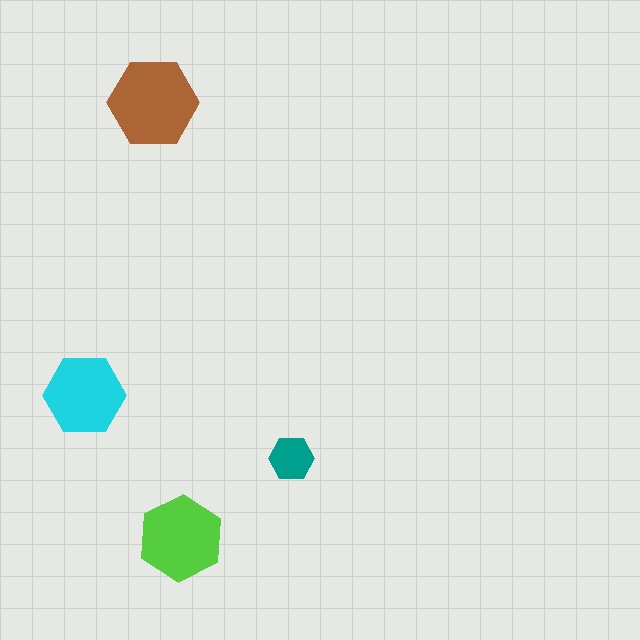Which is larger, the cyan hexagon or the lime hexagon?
The lime one.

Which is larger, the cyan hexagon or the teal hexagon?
The cyan one.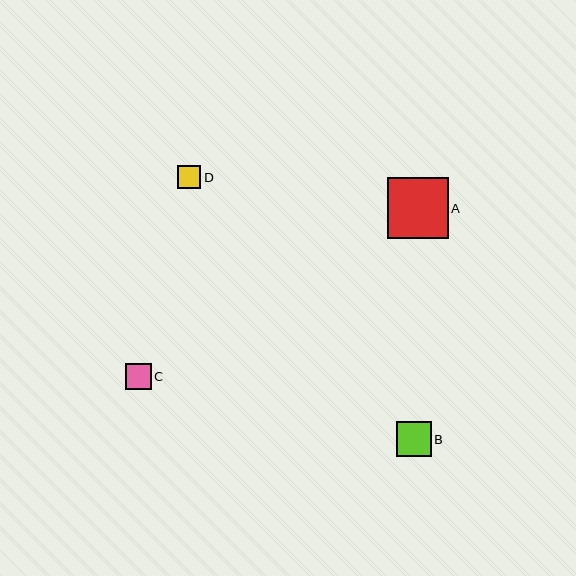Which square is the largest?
Square A is the largest with a size of approximately 61 pixels.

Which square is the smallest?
Square D is the smallest with a size of approximately 23 pixels.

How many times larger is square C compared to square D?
Square C is approximately 1.1 times the size of square D.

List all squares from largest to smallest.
From largest to smallest: A, B, C, D.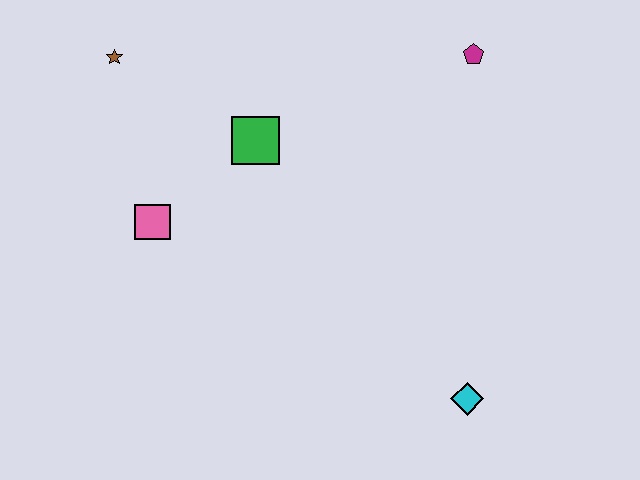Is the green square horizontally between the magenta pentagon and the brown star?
Yes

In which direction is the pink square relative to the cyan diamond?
The pink square is to the left of the cyan diamond.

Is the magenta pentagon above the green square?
Yes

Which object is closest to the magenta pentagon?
The green square is closest to the magenta pentagon.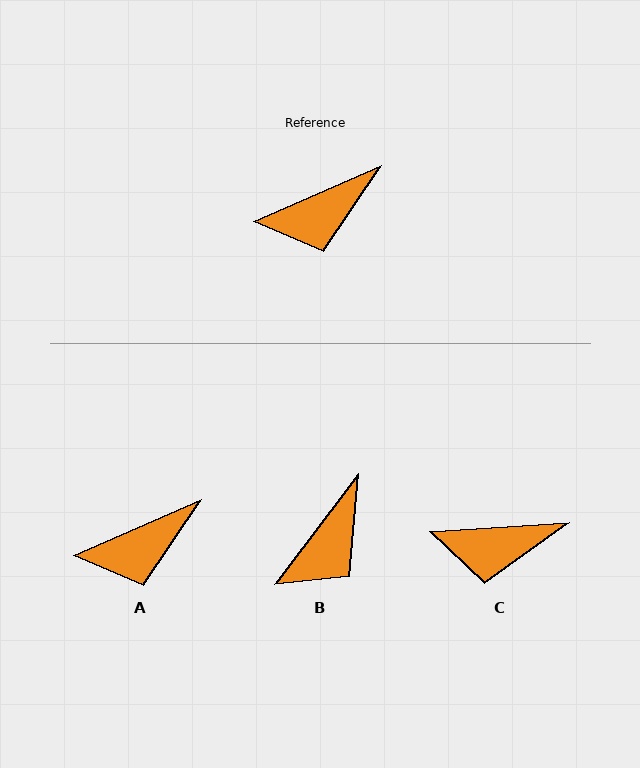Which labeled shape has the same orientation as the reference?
A.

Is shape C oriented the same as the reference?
No, it is off by about 20 degrees.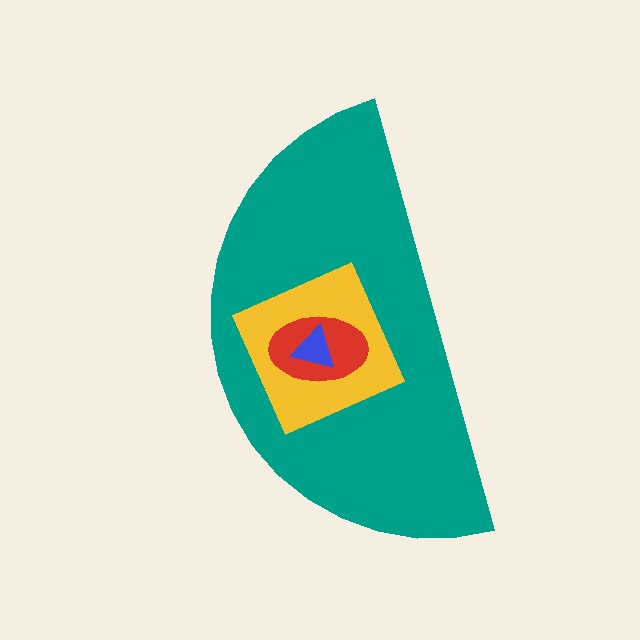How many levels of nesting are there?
4.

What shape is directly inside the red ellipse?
The blue triangle.